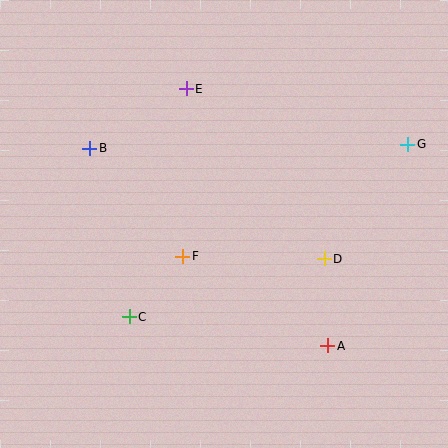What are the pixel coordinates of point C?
Point C is at (129, 317).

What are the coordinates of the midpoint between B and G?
The midpoint between B and G is at (249, 146).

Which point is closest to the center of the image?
Point F at (183, 256) is closest to the center.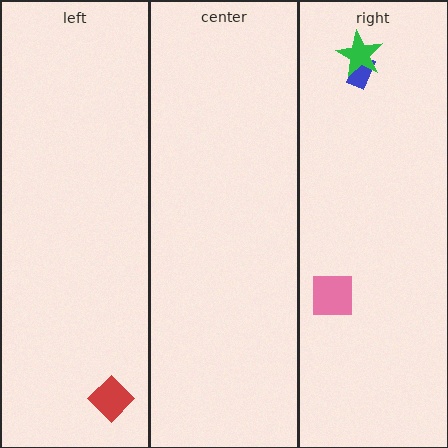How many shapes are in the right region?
3.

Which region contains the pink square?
The right region.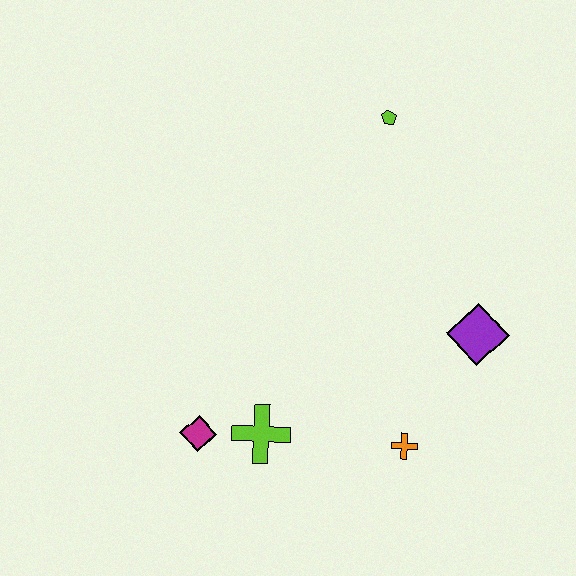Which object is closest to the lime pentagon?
The purple diamond is closest to the lime pentagon.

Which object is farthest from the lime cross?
The lime pentagon is farthest from the lime cross.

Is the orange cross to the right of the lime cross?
Yes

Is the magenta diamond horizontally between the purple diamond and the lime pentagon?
No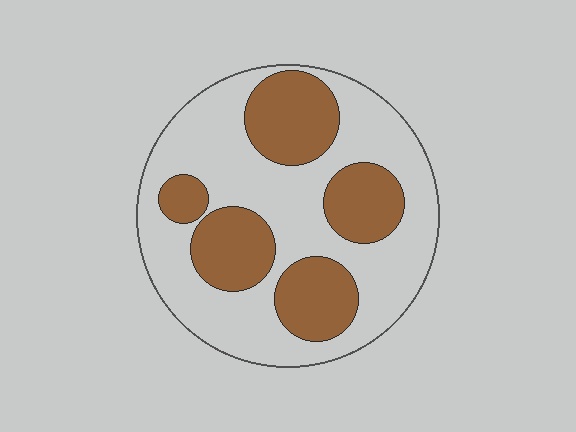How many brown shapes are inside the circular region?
5.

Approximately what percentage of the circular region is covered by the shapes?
Approximately 35%.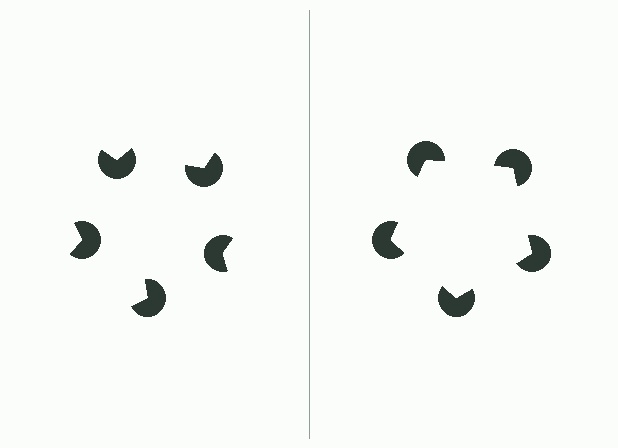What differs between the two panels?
The pac-man discs are positioned identically on both sides; only the wedge orientations differ. On the right they align to a pentagon; on the left they are misaligned.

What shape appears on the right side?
An illusory pentagon.